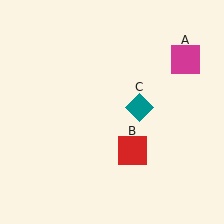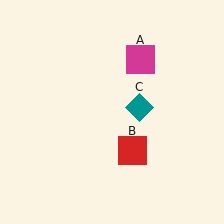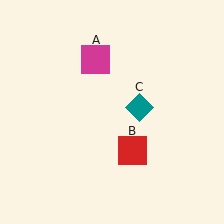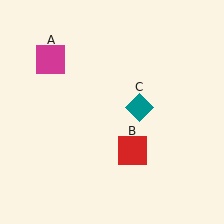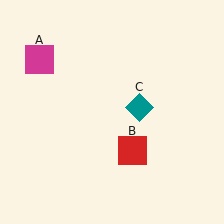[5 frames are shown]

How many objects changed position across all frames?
1 object changed position: magenta square (object A).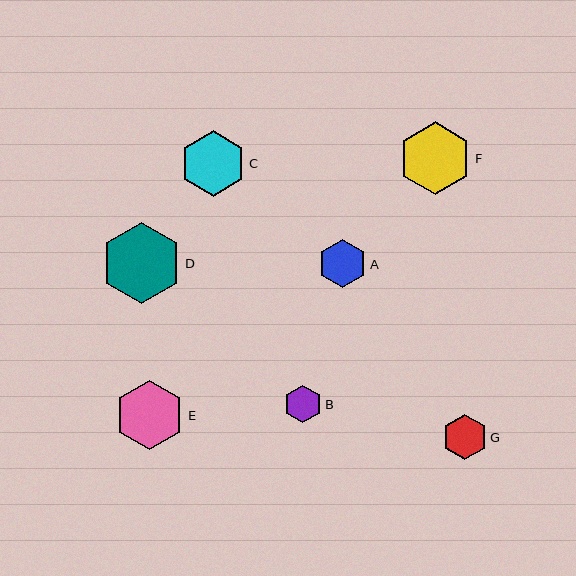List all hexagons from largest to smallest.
From largest to smallest: D, F, E, C, A, G, B.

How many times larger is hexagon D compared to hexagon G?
Hexagon D is approximately 1.8 times the size of hexagon G.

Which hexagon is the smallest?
Hexagon B is the smallest with a size of approximately 38 pixels.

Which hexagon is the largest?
Hexagon D is the largest with a size of approximately 81 pixels.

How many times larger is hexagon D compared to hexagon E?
Hexagon D is approximately 1.2 times the size of hexagon E.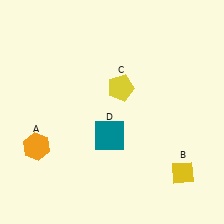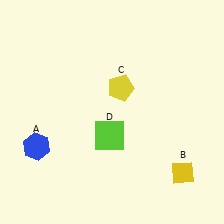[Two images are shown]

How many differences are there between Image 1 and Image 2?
There are 2 differences between the two images.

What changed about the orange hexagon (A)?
In Image 1, A is orange. In Image 2, it changed to blue.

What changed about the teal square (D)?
In Image 1, D is teal. In Image 2, it changed to lime.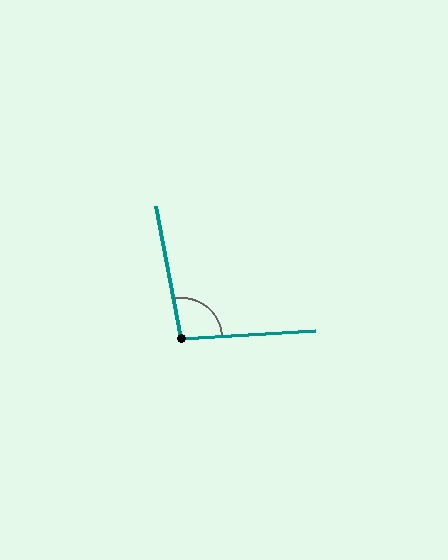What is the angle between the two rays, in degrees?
Approximately 97 degrees.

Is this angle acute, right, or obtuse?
It is obtuse.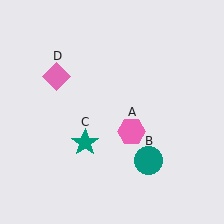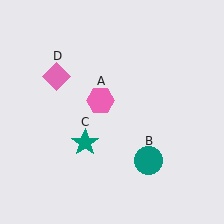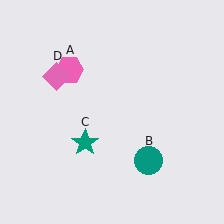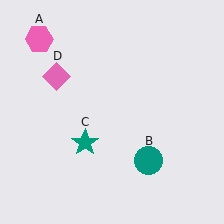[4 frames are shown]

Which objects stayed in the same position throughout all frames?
Teal circle (object B) and teal star (object C) and pink diamond (object D) remained stationary.